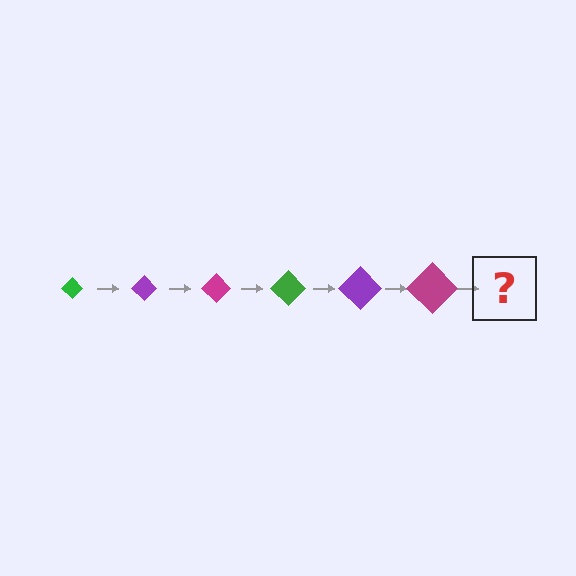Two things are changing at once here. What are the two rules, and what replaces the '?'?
The two rules are that the diamond grows larger each step and the color cycles through green, purple, and magenta. The '?' should be a green diamond, larger than the previous one.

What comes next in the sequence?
The next element should be a green diamond, larger than the previous one.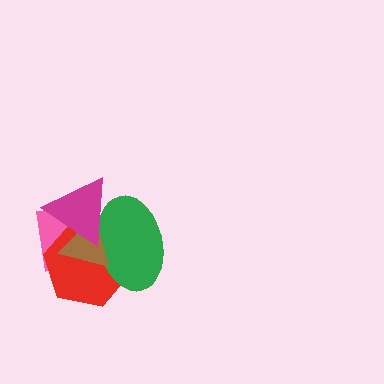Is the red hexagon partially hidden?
Yes, it is partially covered by another shape.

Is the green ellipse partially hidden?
Yes, it is partially covered by another shape.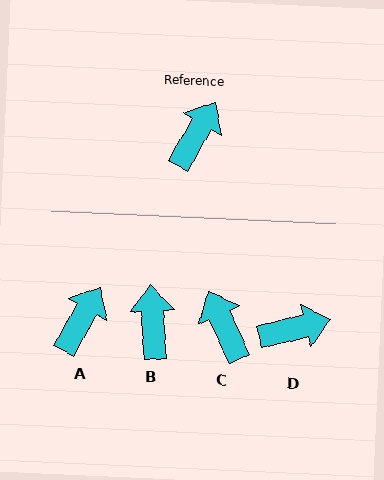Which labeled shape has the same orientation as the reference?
A.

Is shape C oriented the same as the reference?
No, it is off by about 55 degrees.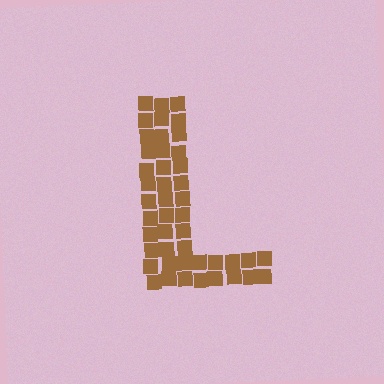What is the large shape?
The large shape is the letter L.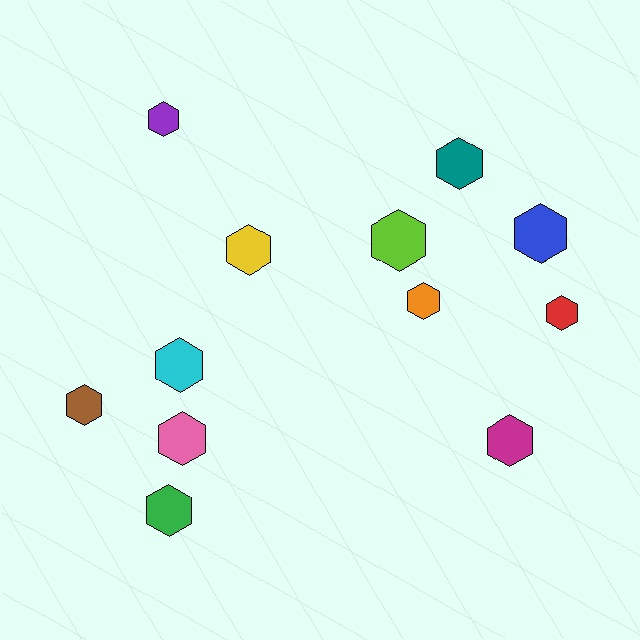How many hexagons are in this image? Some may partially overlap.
There are 12 hexagons.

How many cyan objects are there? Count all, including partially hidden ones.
There is 1 cyan object.